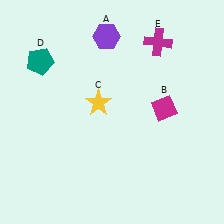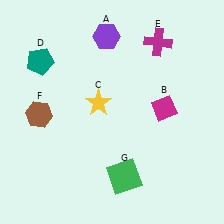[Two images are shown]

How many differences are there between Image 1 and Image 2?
There are 2 differences between the two images.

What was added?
A brown hexagon (F), a green square (G) were added in Image 2.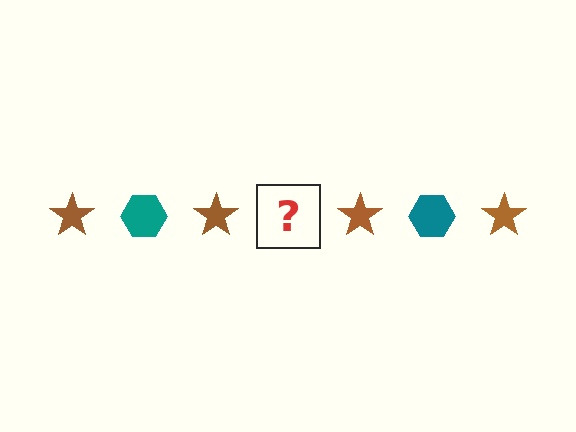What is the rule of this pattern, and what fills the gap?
The rule is that the pattern alternates between brown star and teal hexagon. The gap should be filled with a teal hexagon.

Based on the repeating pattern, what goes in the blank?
The blank should be a teal hexagon.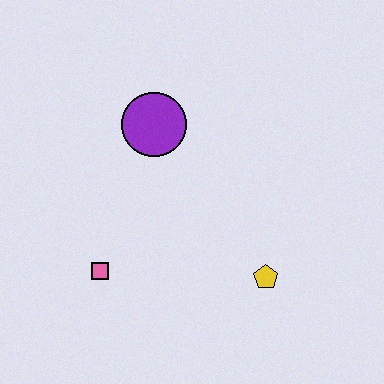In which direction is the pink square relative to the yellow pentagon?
The pink square is to the left of the yellow pentagon.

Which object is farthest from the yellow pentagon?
The purple circle is farthest from the yellow pentagon.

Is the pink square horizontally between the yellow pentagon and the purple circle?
No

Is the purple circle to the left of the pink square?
No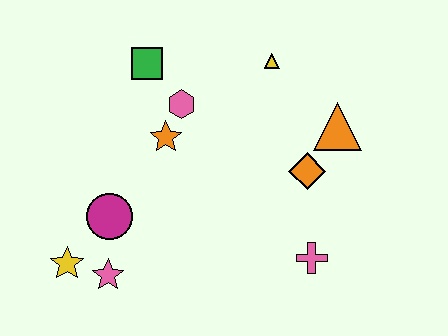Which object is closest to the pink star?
The yellow star is closest to the pink star.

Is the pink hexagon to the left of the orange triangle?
Yes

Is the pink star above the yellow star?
No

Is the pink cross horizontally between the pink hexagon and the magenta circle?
No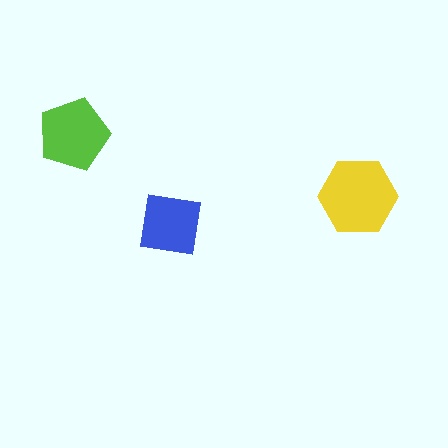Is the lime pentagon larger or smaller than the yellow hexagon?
Smaller.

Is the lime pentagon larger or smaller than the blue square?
Larger.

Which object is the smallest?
The blue square.